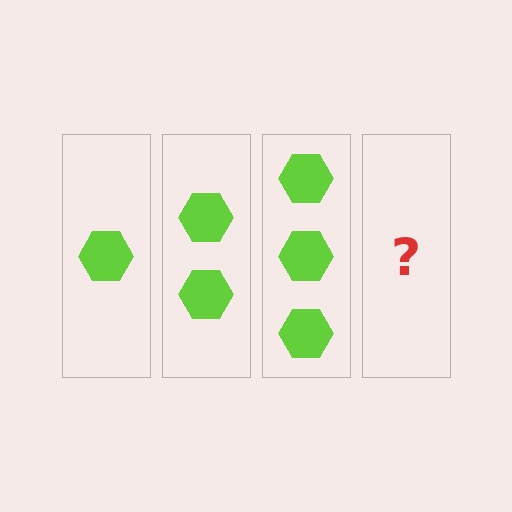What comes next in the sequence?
The next element should be 4 hexagons.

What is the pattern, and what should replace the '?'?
The pattern is that each step adds one more hexagon. The '?' should be 4 hexagons.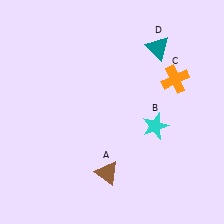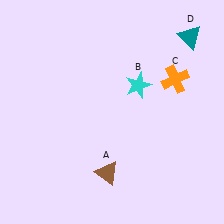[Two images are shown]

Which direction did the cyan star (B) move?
The cyan star (B) moved up.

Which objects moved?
The objects that moved are: the cyan star (B), the teal triangle (D).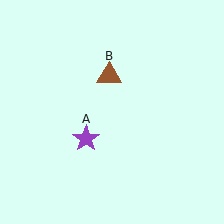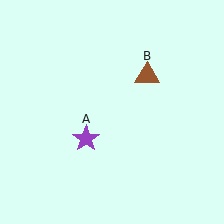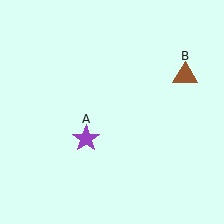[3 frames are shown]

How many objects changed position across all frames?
1 object changed position: brown triangle (object B).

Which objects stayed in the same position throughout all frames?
Purple star (object A) remained stationary.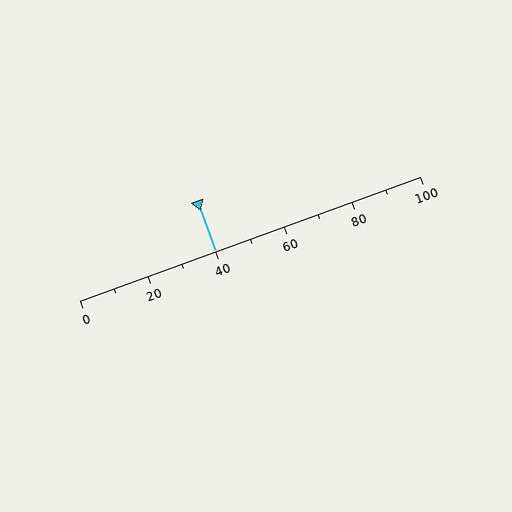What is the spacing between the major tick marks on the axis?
The major ticks are spaced 20 apart.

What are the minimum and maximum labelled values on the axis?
The axis runs from 0 to 100.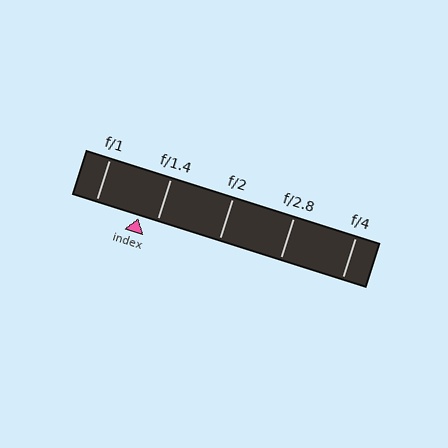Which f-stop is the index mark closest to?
The index mark is closest to f/1.4.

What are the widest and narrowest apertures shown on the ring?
The widest aperture shown is f/1 and the narrowest is f/4.